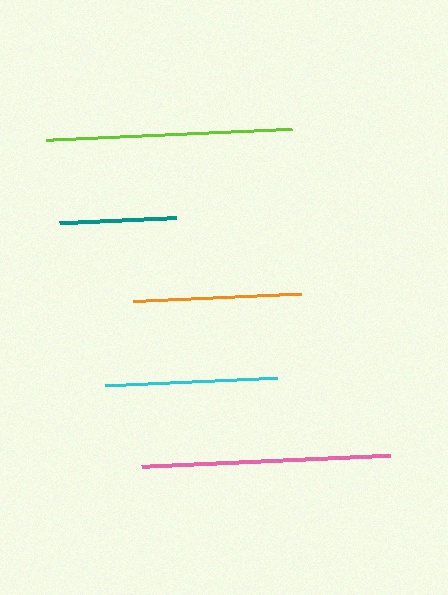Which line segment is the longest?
The pink line is the longest at approximately 248 pixels.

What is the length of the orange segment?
The orange segment is approximately 168 pixels long.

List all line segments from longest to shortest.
From longest to shortest: pink, lime, cyan, orange, teal.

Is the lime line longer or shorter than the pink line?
The pink line is longer than the lime line.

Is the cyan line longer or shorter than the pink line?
The pink line is longer than the cyan line.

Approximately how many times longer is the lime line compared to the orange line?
The lime line is approximately 1.5 times the length of the orange line.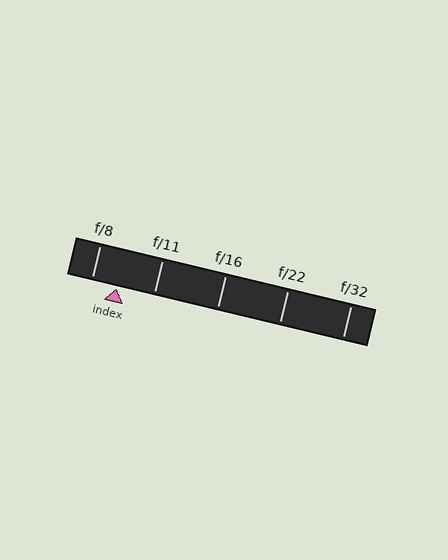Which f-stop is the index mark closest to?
The index mark is closest to f/8.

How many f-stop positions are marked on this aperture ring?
There are 5 f-stop positions marked.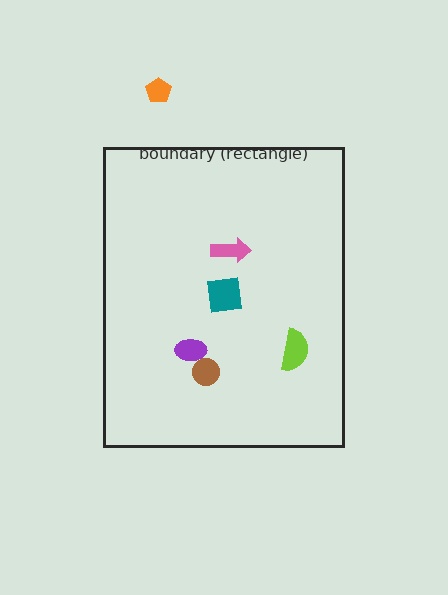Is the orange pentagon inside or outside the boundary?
Outside.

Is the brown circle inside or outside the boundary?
Inside.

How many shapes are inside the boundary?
5 inside, 1 outside.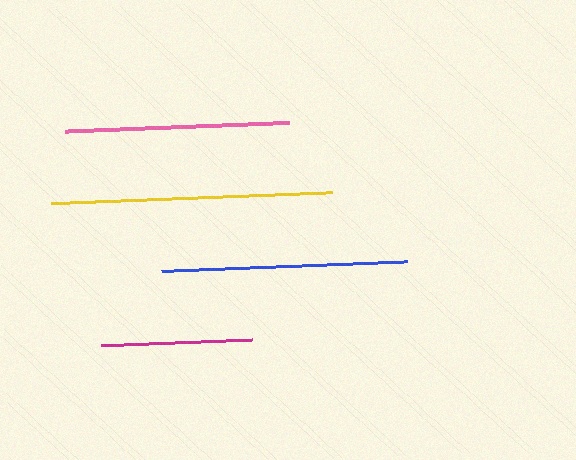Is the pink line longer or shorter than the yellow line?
The yellow line is longer than the pink line.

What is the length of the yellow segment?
The yellow segment is approximately 281 pixels long.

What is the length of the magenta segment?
The magenta segment is approximately 151 pixels long.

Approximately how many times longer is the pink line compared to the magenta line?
The pink line is approximately 1.5 times the length of the magenta line.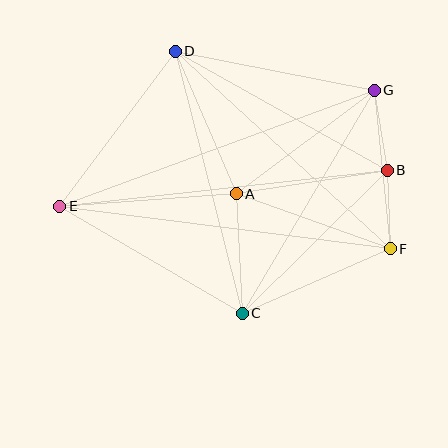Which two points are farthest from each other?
Points E and G are farthest from each other.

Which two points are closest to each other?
Points B and F are closest to each other.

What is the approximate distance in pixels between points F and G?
The distance between F and G is approximately 159 pixels.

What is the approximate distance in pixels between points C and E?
The distance between C and E is approximately 212 pixels.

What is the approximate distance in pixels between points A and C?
The distance between A and C is approximately 120 pixels.